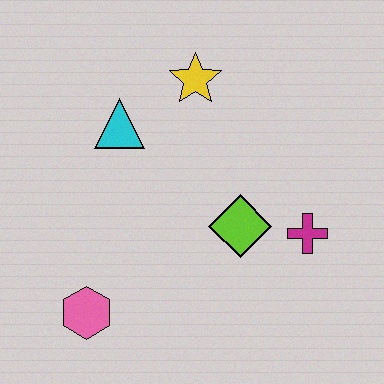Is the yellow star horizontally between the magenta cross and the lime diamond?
No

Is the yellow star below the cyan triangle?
No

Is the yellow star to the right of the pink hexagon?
Yes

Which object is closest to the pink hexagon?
The lime diamond is closest to the pink hexagon.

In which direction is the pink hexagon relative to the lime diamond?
The pink hexagon is to the left of the lime diamond.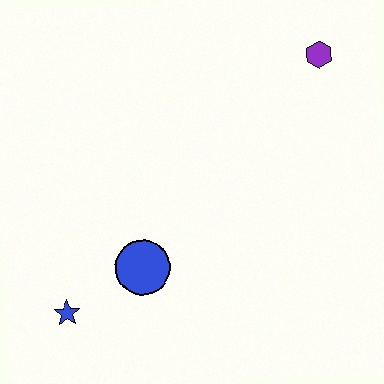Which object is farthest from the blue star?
The purple hexagon is farthest from the blue star.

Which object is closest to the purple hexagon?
The blue circle is closest to the purple hexagon.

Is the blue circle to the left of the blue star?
No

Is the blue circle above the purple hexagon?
No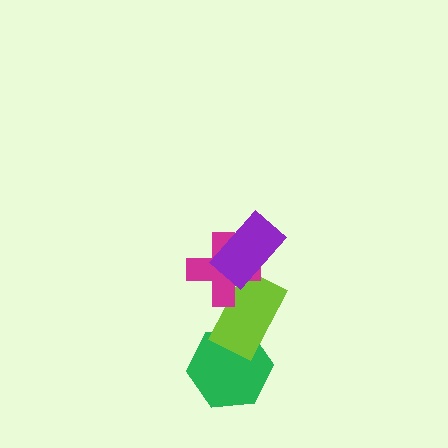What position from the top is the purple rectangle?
The purple rectangle is 1st from the top.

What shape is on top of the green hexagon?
The lime rectangle is on top of the green hexagon.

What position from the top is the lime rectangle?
The lime rectangle is 3rd from the top.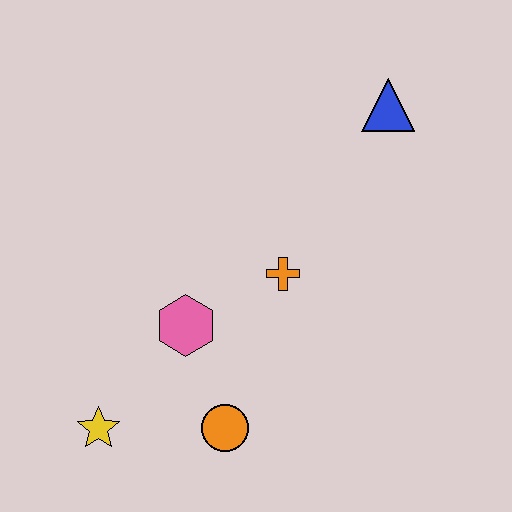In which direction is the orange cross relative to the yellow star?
The orange cross is to the right of the yellow star.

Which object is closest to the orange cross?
The pink hexagon is closest to the orange cross.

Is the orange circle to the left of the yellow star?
No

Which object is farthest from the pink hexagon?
The blue triangle is farthest from the pink hexagon.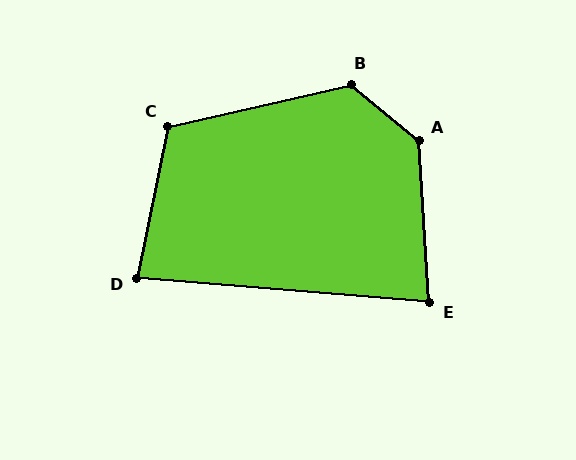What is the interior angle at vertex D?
Approximately 83 degrees (acute).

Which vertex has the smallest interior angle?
E, at approximately 82 degrees.